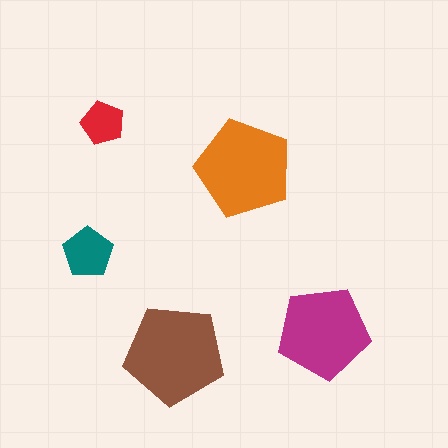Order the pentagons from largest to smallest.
the brown one, the orange one, the magenta one, the teal one, the red one.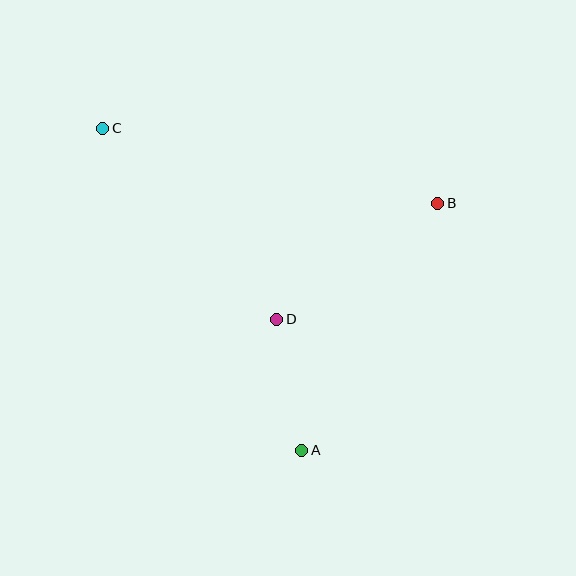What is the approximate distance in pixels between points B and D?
The distance between B and D is approximately 198 pixels.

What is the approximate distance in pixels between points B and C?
The distance between B and C is approximately 343 pixels.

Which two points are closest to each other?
Points A and D are closest to each other.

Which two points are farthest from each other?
Points A and C are farthest from each other.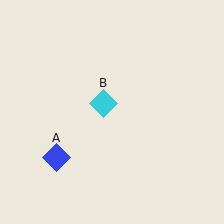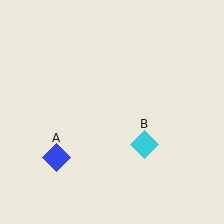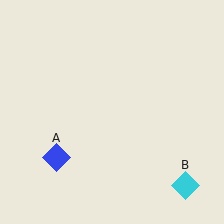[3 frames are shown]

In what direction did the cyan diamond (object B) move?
The cyan diamond (object B) moved down and to the right.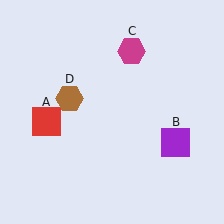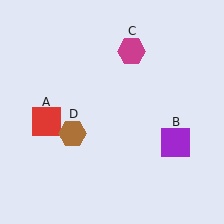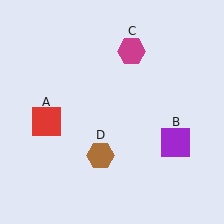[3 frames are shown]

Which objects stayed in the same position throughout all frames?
Red square (object A) and purple square (object B) and magenta hexagon (object C) remained stationary.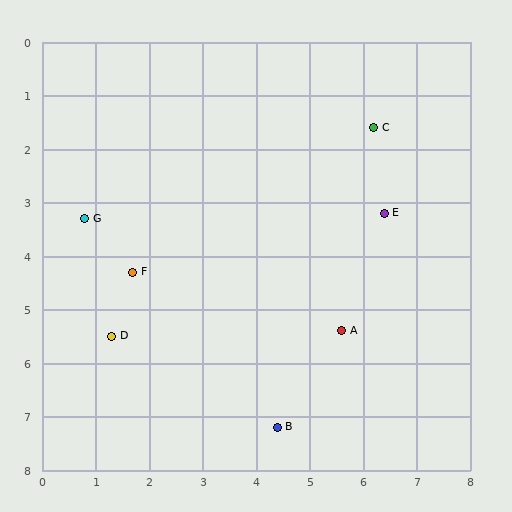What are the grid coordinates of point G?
Point G is at approximately (0.8, 3.3).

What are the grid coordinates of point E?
Point E is at approximately (6.4, 3.2).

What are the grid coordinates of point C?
Point C is at approximately (6.2, 1.6).